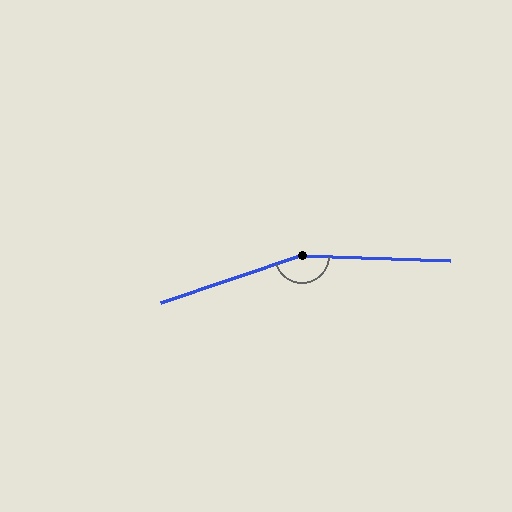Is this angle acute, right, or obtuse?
It is obtuse.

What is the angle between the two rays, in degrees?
Approximately 159 degrees.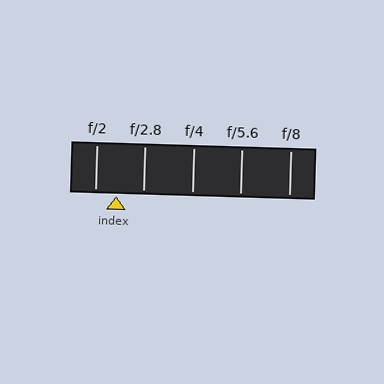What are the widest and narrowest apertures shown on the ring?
The widest aperture shown is f/2 and the narrowest is f/8.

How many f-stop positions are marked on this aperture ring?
There are 5 f-stop positions marked.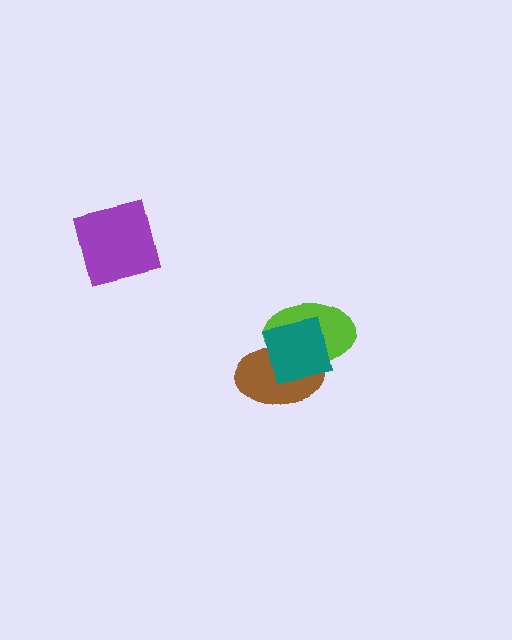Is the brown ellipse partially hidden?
Yes, it is partially covered by another shape.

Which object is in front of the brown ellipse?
The teal square is in front of the brown ellipse.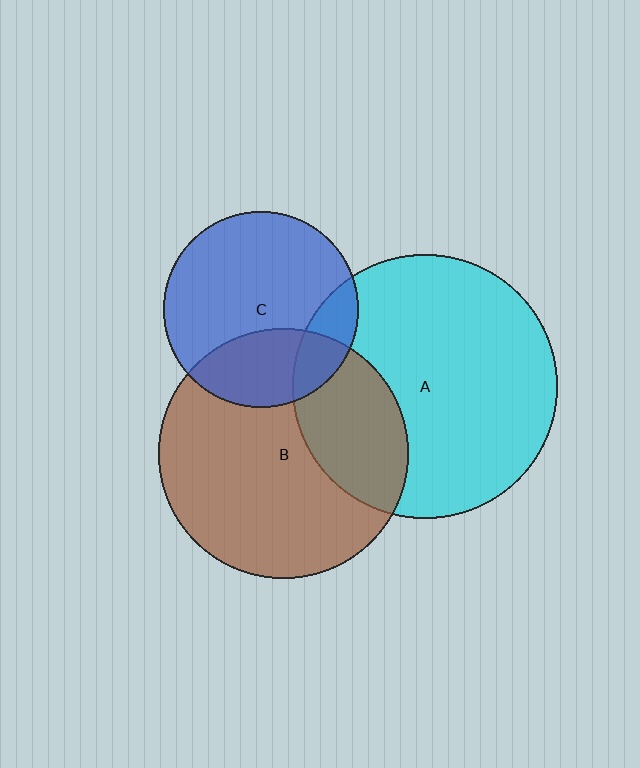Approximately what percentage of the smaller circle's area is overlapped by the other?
Approximately 15%.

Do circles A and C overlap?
Yes.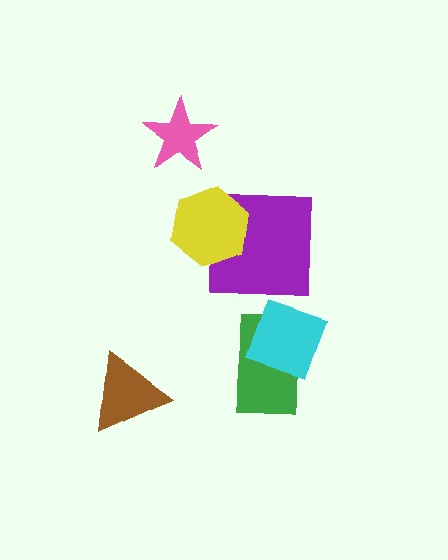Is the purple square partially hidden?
Yes, it is partially covered by another shape.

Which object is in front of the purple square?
The yellow hexagon is in front of the purple square.